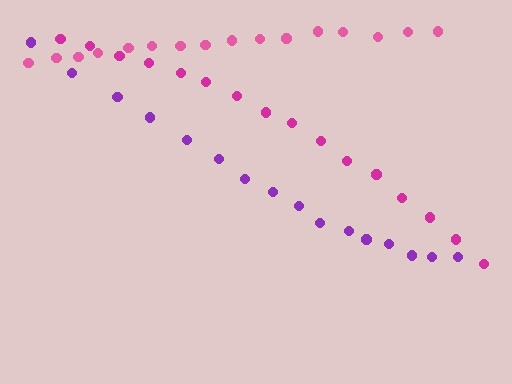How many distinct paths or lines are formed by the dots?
There are 3 distinct paths.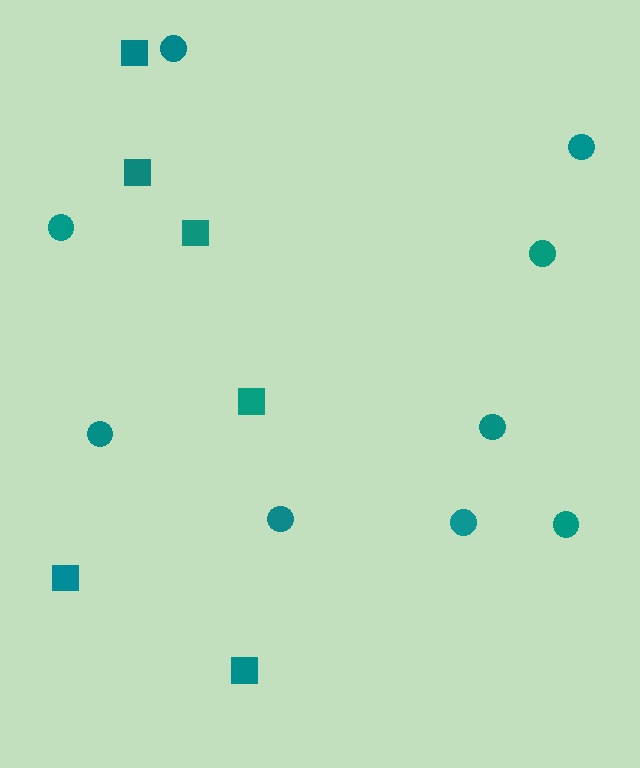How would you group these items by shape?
There are 2 groups: one group of circles (9) and one group of squares (6).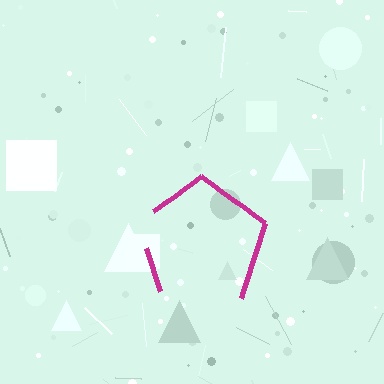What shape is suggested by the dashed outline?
The dashed outline suggests a pentagon.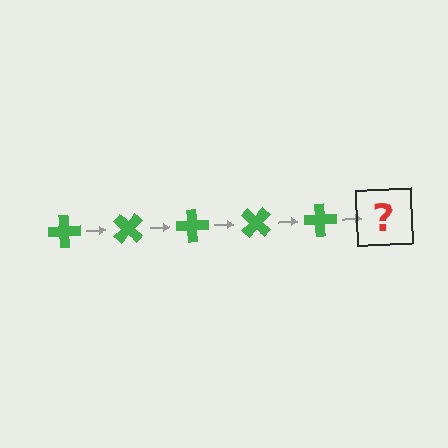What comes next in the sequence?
The next element should be a green cross rotated 225 degrees.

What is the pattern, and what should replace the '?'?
The pattern is that the cross rotates 45 degrees each step. The '?' should be a green cross rotated 225 degrees.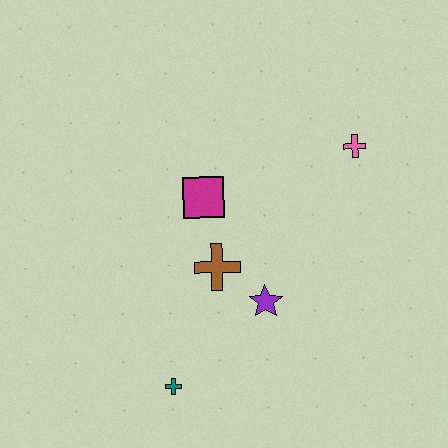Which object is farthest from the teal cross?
The pink cross is farthest from the teal cross.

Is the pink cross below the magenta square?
No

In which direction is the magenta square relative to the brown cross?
The magenta square is above the brown cross.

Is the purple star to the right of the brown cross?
Yes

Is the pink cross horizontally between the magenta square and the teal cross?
No